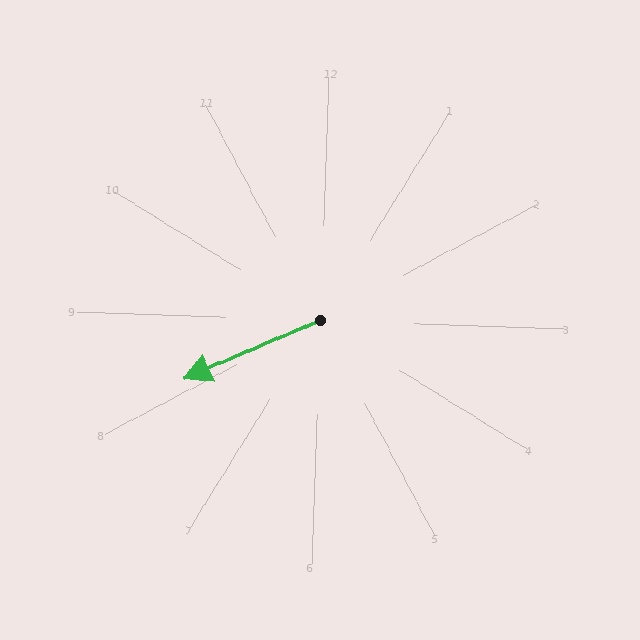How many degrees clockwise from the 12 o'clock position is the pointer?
Approximately 245 degrees.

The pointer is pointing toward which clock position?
Roughly 8 o'clock.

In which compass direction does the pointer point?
Southwest.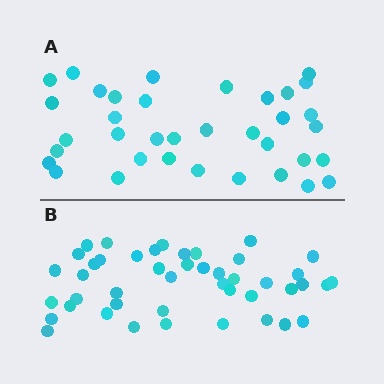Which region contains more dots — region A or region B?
Region B (the bottom region) has more dots.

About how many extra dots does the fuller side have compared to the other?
Region B has roughly 8 or so more dots than region A.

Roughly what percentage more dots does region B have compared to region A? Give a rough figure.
About 25% more.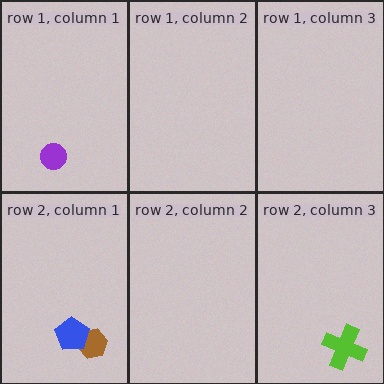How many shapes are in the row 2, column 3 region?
1.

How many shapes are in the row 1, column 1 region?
1.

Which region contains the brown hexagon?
The row 2, column 1 region.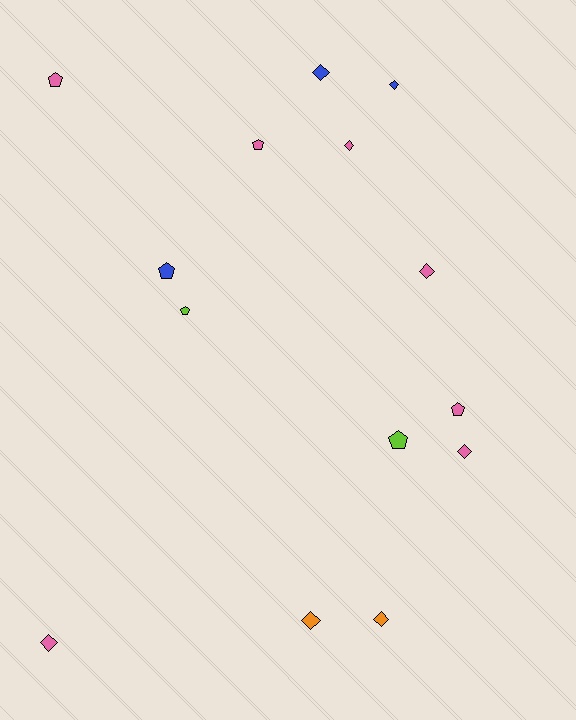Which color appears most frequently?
Pink, with 7 objects.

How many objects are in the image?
There are 14 objects.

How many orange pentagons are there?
There are no orange pentagons.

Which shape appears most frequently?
Diamond, with 8 objects.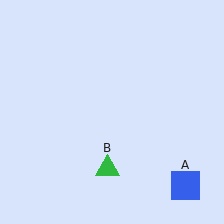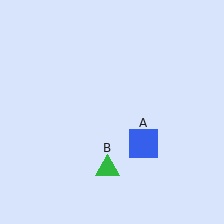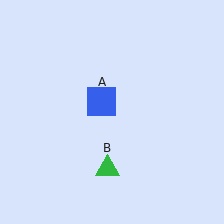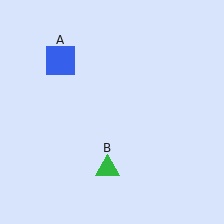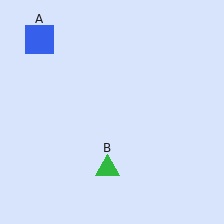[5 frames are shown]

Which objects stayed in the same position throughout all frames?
Green triangle (object B) remained stationary.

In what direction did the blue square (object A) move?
The blue square (object A) moved up and to the left.